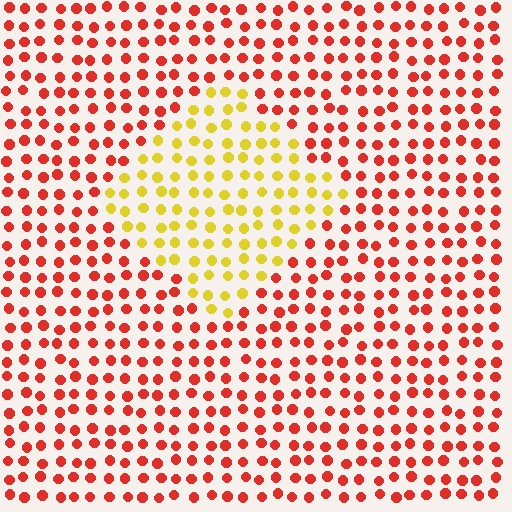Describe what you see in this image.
The image is filled with small red elements in a uniform arrangement. A diamond-shaped region is visible where the elements are tinted to a slightly different hue, forming a subtle color boundary.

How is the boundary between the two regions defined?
The boundary is defined purely by a slight shift in hue (about 54 degrees). Spacing, size, and orientation are identical on both sides.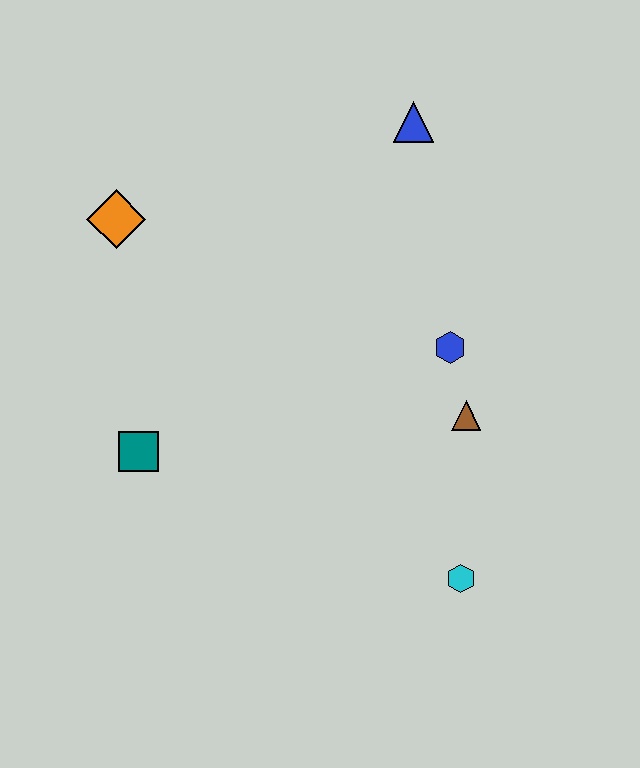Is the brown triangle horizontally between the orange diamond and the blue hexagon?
No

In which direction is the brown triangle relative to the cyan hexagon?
The brown triangle is above the cyan hexagon.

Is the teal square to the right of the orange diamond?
Yes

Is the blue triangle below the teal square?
No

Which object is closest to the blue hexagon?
The brown triangle is closest to the blue hexagon.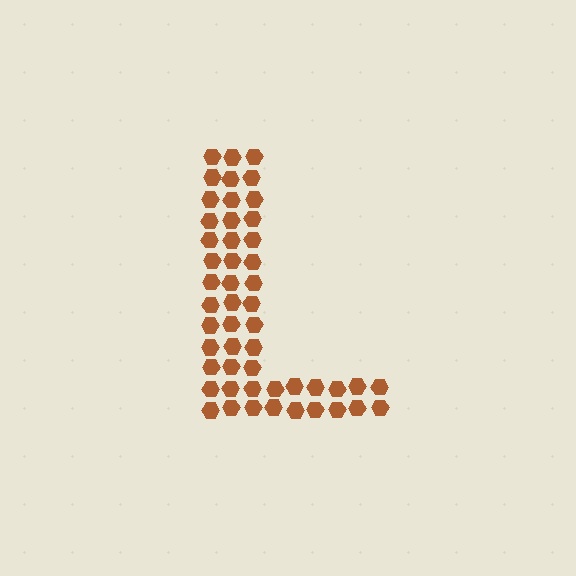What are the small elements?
The small elements are hexagons.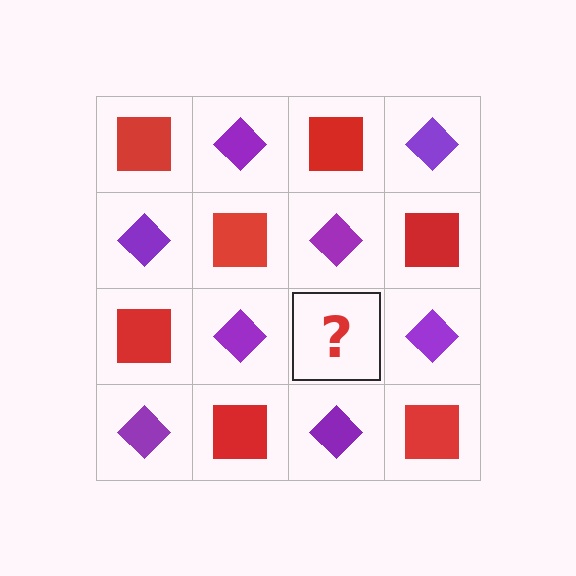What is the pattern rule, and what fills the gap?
The rule is that it alternates red square and purple diamond in a checkerboard pattern. The gap should be filled with a red square.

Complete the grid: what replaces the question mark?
The question mark should be replaced with a red square.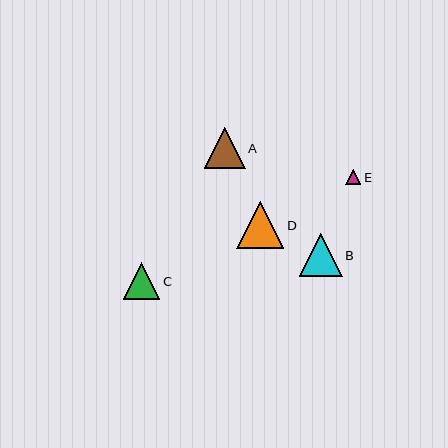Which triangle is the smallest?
Triangle E is the smallest with a size of approximately 15 pixels.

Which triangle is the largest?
Triangle D is the largest with a size of approximately 48 pixels.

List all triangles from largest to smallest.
From largest to smallest: D, B, A, C, E.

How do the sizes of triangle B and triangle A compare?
Triangle B and triangle A are approximately the same size.